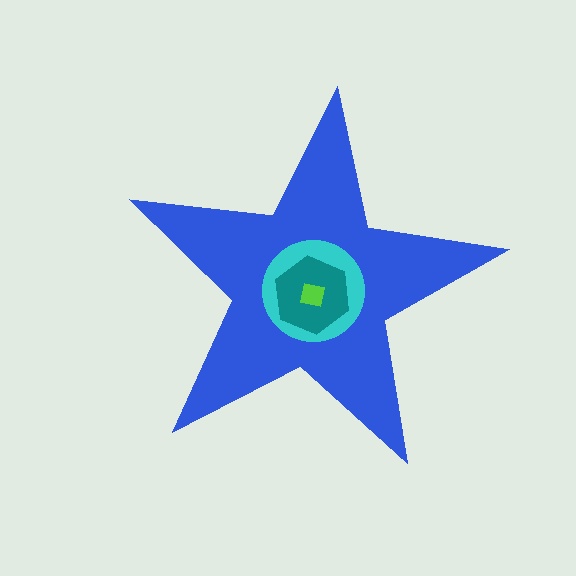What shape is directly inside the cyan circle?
The teal hexagon.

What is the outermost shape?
The blue star.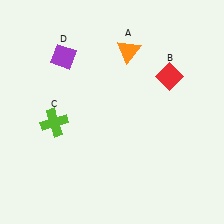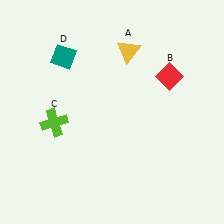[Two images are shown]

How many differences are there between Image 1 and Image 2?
There are 2 differences between the two images.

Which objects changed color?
A changed from orange to yellow. D changed from purple to teal.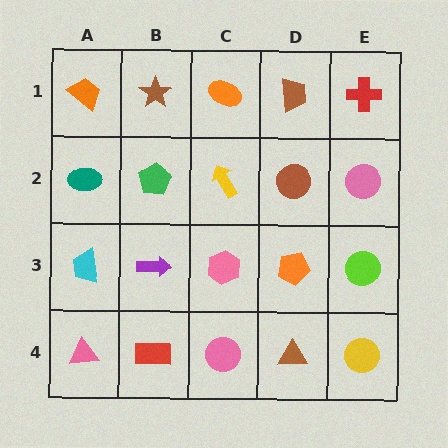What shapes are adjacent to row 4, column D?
An orange pentagon (row 3, column D), a pink circle (row 4, column C), a yellow circle (row 4, column E).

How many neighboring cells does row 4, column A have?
2.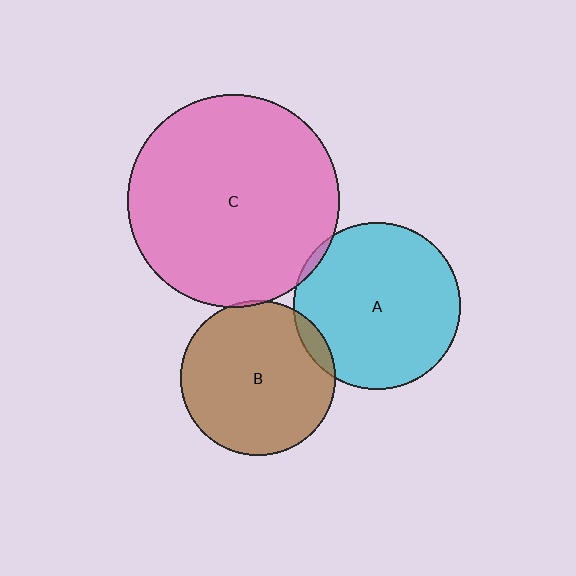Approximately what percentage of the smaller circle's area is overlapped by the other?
Approximately 5%.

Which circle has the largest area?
Circle C (pink).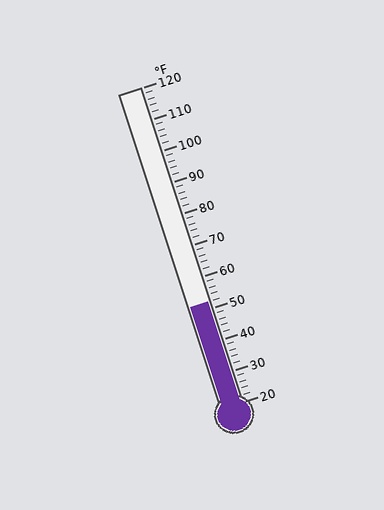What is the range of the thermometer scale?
The thermometer scale ranges from 20°F to 120°F.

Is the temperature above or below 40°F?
The temperature is above 40°F.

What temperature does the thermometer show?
The thermometer shows approximately 52°F.